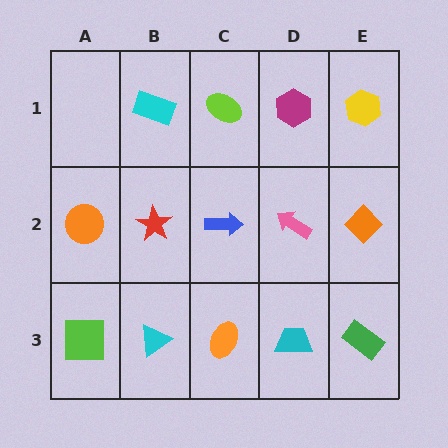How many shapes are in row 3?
5 shapes.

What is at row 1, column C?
A lime ellipse.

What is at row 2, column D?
A pink arrow.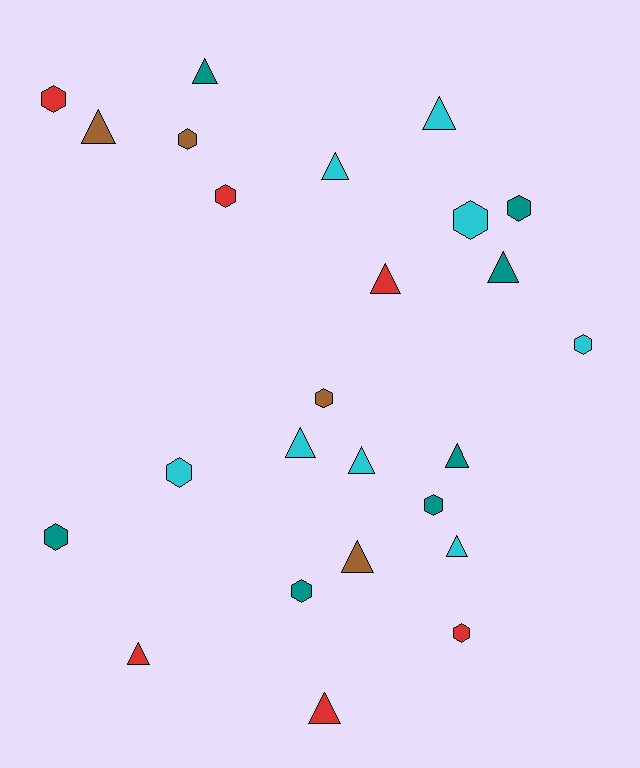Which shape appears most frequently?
Triangle, with 13 objects.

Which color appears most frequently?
Cyan, with 8 objects.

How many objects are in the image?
There are 25 objects.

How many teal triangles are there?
There are 3 teal triangles.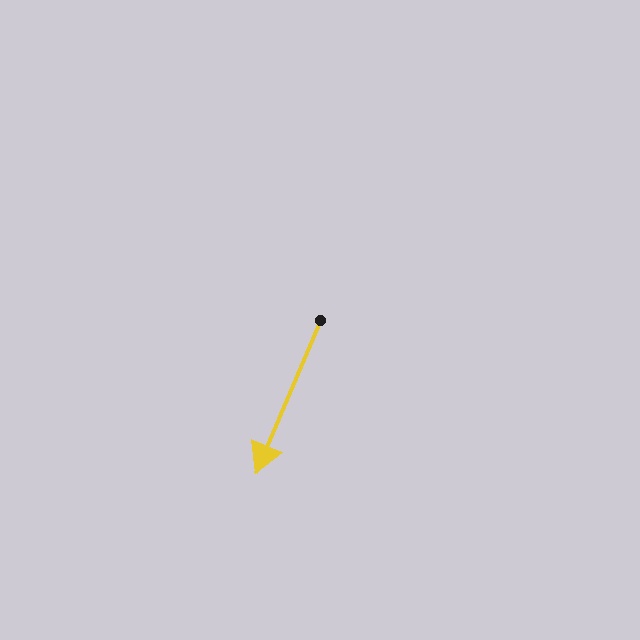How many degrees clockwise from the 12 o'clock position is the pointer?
Approximately 203 degrees.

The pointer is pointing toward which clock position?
Roughly 7 o'clock.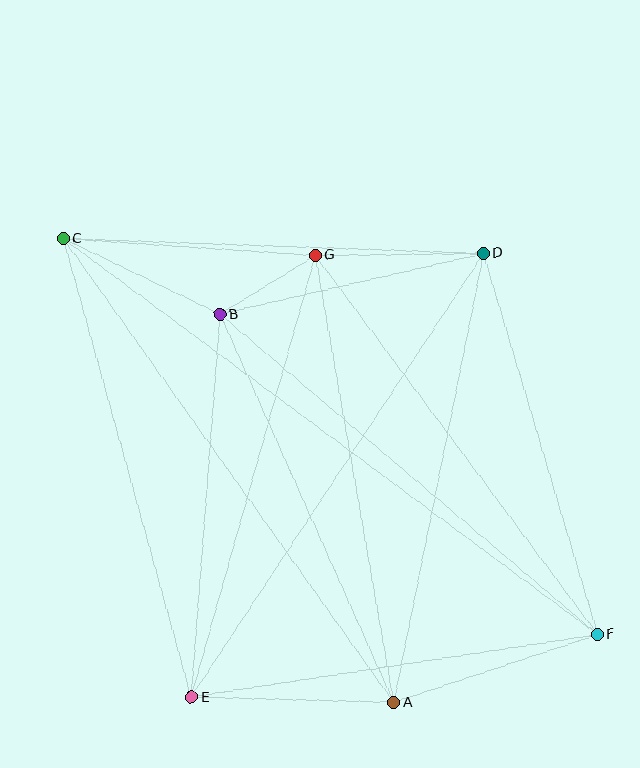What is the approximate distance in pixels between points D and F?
The distance between D and F is approximately 398 pixels.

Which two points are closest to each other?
Points B and G are closest to each other.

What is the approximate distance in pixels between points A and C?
The distance between A and C is approximately 570 pixels.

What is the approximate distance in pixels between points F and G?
The distance between F and G is approximately 473 pixels.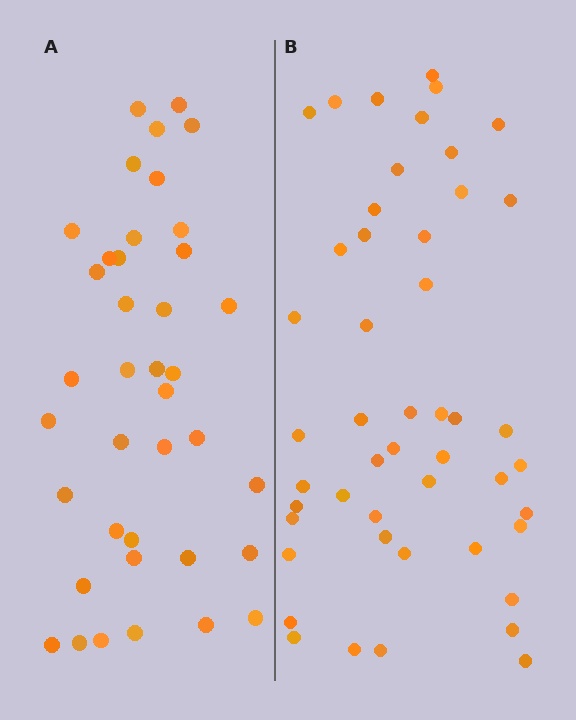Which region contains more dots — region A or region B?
Region B (the right region) has more dots.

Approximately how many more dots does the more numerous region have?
Region B has roughly 8 or so more dots than region A.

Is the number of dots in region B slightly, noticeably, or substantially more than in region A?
Region B has only slightly more — the two regions are fairly close. The ratio is roughly 1.2 to 1.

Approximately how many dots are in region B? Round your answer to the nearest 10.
About 50 dots. (The exact count is 48, which rounds to 50.)